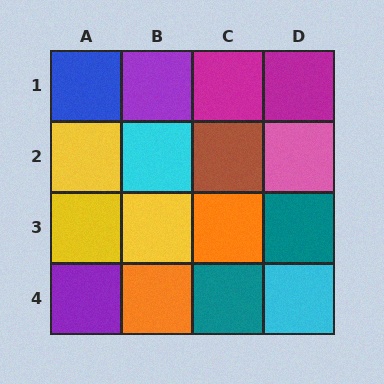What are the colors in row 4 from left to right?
Purple, orange, teal, cyan.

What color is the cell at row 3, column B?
Yellow.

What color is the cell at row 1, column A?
Blue.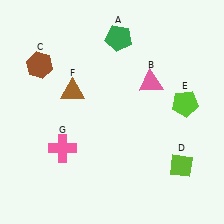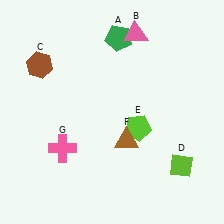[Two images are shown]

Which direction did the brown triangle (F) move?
The brown triangle (F) moved right.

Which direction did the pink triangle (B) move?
The pink triangle (B) moved up.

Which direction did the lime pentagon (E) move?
The lime pentagon (E) moved left.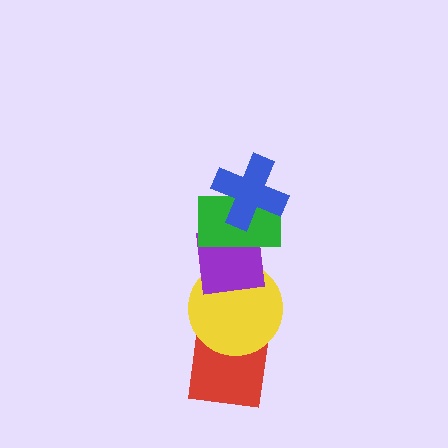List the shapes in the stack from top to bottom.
From top to bottom: the blue cross, the green rectangle, the purple square, the yellow circle, the red square.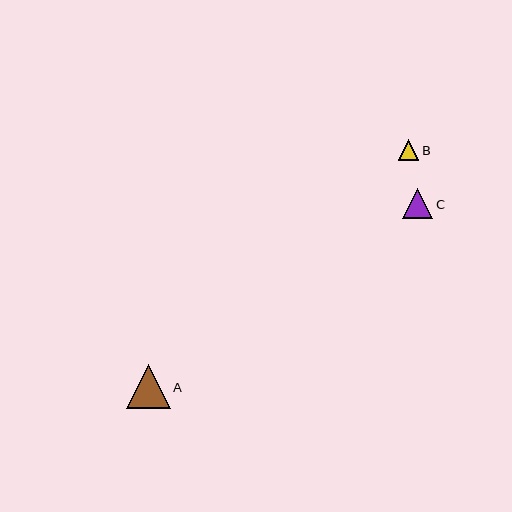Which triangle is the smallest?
Triangle B is the smallest with a size of approximately 20 pixels.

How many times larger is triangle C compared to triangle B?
Triangle C is approximately 1.5 times the size of triangle B.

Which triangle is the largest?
Triangle A is the largest with a size of approximately 44 pixels.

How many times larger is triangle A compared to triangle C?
Triangle A is approximately 1.5 times the size of triangle C.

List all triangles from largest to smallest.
From largest to smallest: A, C, B.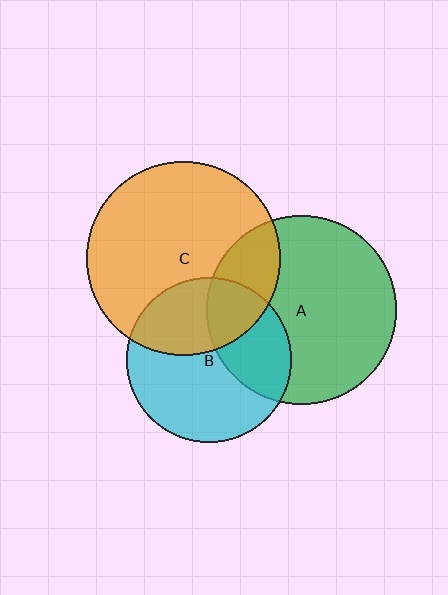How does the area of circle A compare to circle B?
Approximately 1.3 times.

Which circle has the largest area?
Circle C (orange).